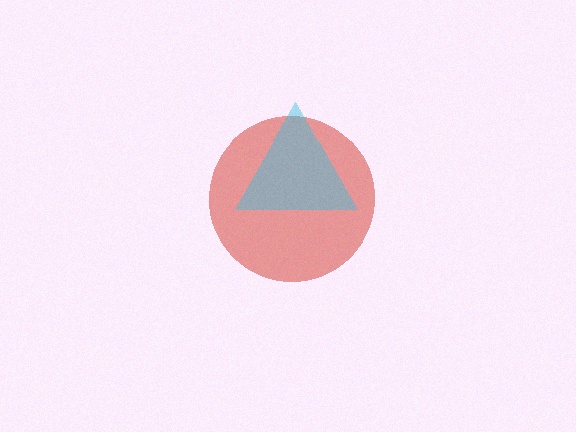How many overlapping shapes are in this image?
There are 2 overlapping shapes in the image.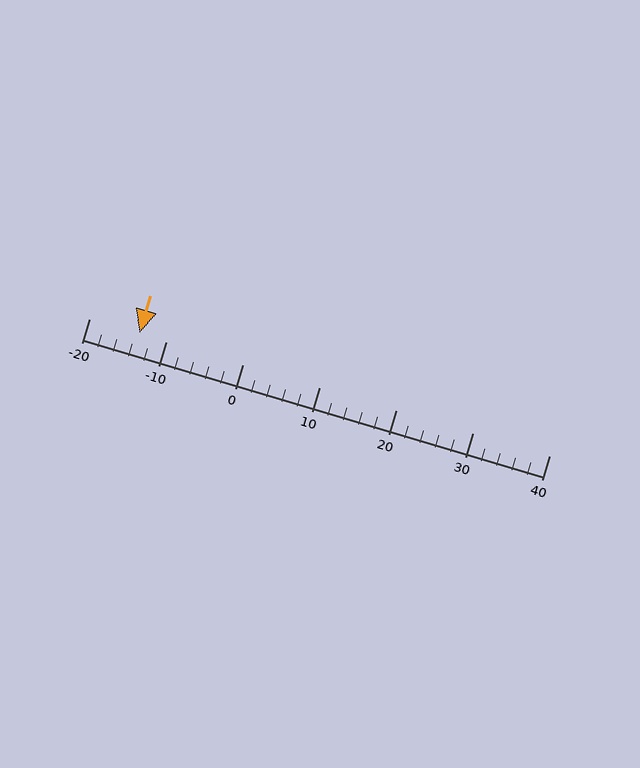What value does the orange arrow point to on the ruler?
The orange arrow points to approximately -13.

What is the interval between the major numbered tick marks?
The major tick marks are spaced 10 units apart.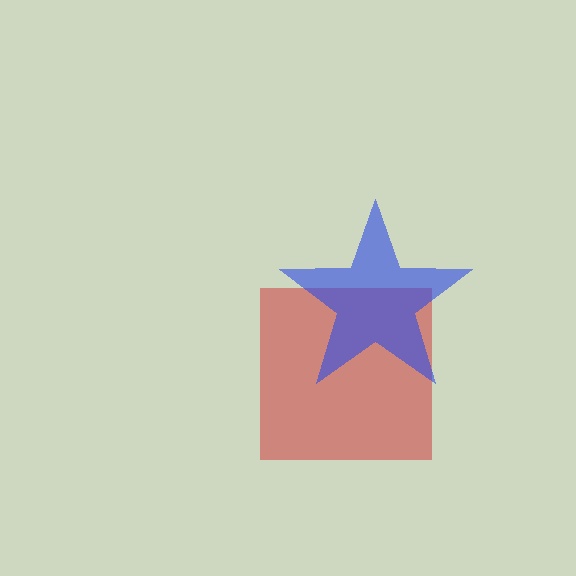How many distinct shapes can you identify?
There are 2 distinct shapes: a red square, a blue star.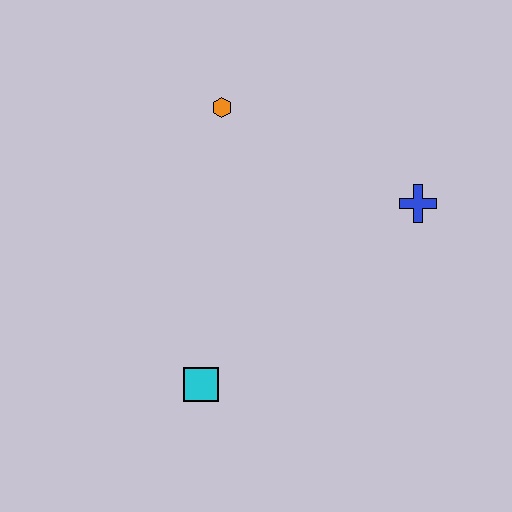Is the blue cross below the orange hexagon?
Yes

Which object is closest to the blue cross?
The orange hexagon is closest to the blue cross.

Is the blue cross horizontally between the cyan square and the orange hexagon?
No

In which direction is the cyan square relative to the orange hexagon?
The cyan square is below the orange hexagon.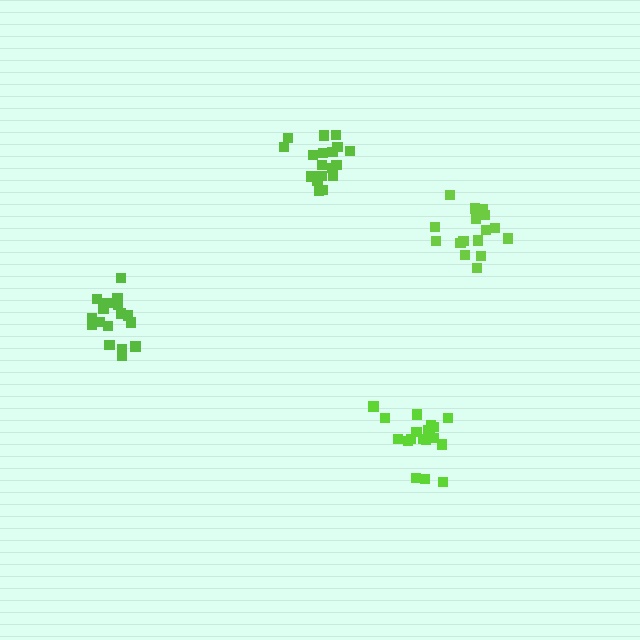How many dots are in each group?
Group 1: 18 dots, Group 2: 19 dots, Group 3: 18 dots, Group 4: 16 dots (71 total).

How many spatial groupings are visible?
There are 4 spatial groupings.